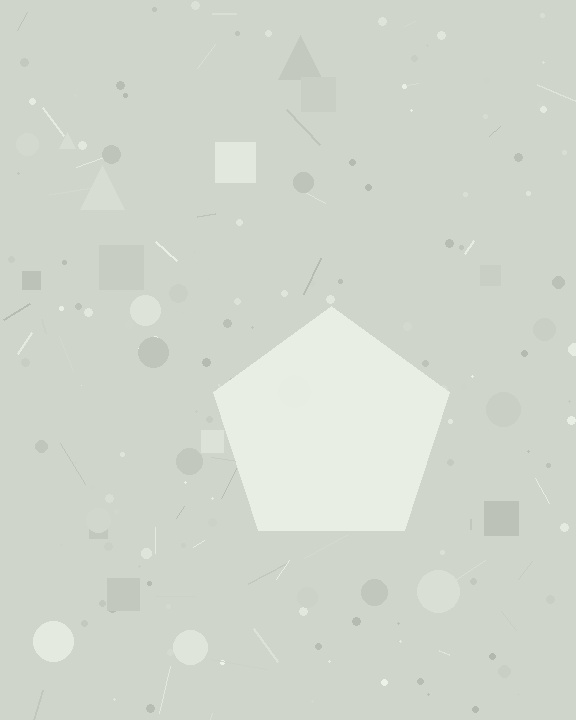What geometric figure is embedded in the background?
A pentagon is embedded in the background.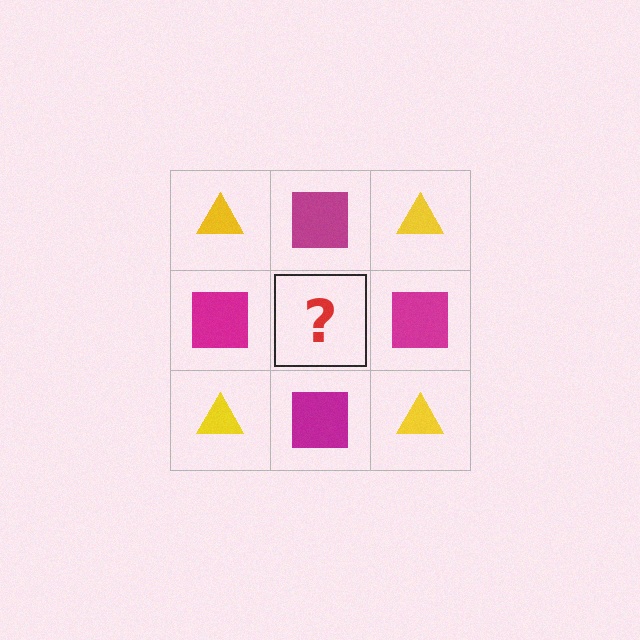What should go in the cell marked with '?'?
The missing cell should contain a yellow triangle.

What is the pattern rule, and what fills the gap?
The rule is that it alternates yellow triangle and magenta square in a checkerboard pattern. The gap should be filled with a yellow triangle.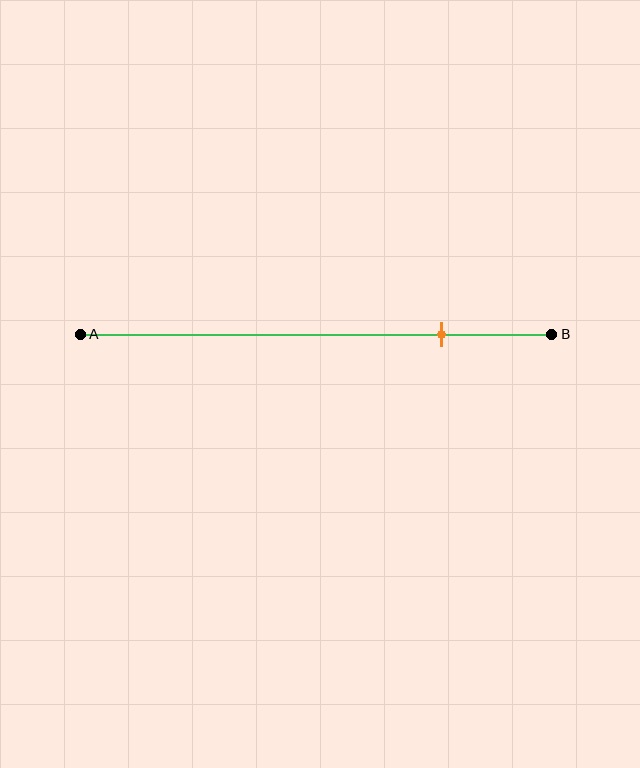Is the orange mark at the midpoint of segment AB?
No, the mark is at about 75% from A, not at the 50% midpoint.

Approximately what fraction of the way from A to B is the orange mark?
The orange mark is approximately 75% of the way from A to B.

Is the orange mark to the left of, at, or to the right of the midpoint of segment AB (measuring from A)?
The orange mark is to the right of the midpoint of segment AB.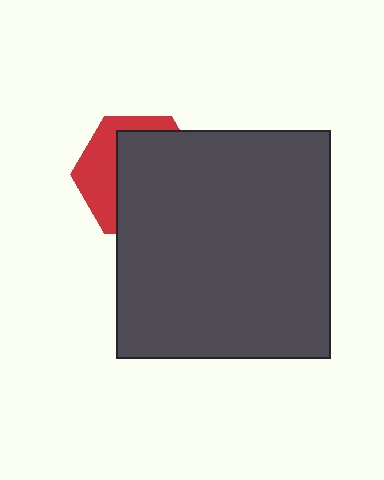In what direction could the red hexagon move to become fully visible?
The red hexagon could move toward the upper-left. That would shift it out from behind the dark gray rectangle entirely.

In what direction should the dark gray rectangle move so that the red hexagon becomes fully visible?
The dark gray rectangle should move toward the lower-right. That is the shortest direction to clear the overlap and leave the red hexagon fully visible.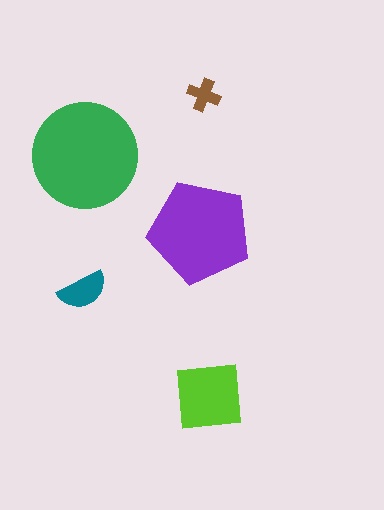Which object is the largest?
The green circle.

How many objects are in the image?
There are 5 objects in the image.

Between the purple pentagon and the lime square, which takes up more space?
The purple pentagon.